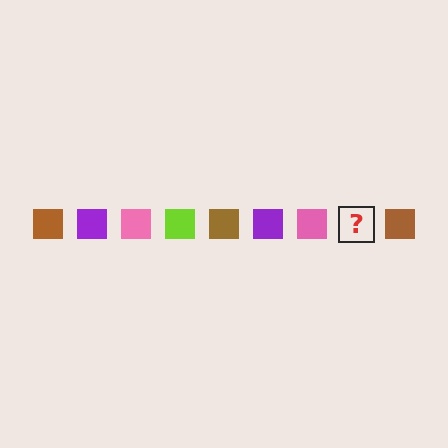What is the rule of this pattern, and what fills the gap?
The rule is that the pattern cycles through brown, purple, pink, lime squares. The gap should be filled with a lime square.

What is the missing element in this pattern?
The missing element is a lime square.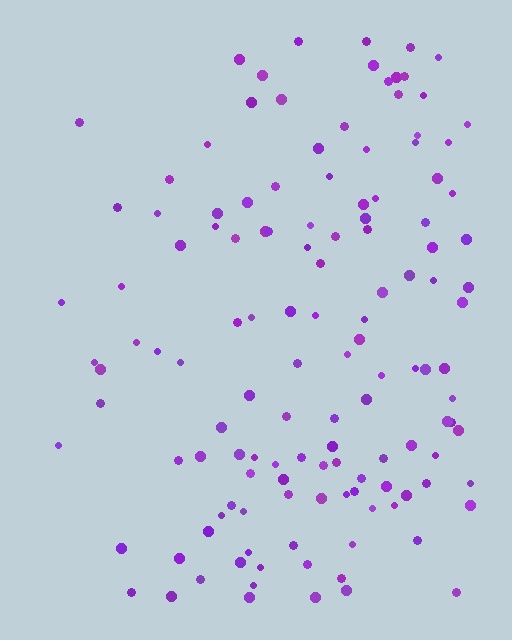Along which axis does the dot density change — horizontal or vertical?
Horizontal.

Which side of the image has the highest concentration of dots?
The right.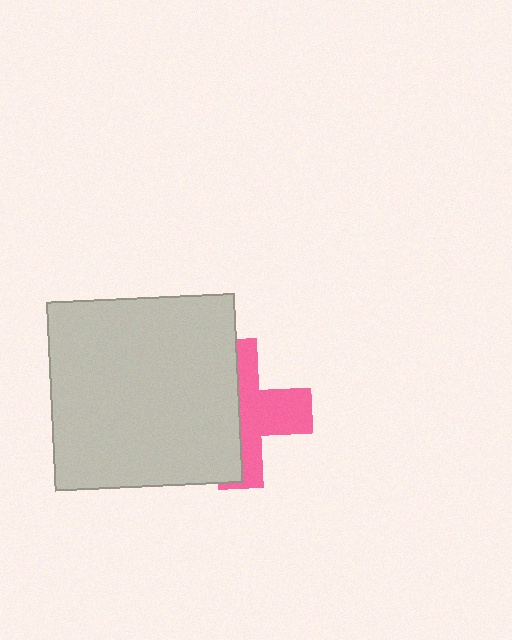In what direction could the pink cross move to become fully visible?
The pink cross could move right. That would shift it out from behind the light gray square entirely.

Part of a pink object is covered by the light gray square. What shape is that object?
It is a cross.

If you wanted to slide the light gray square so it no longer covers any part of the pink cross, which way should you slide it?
Slide it left — that is the most direct way to separate the two shapes.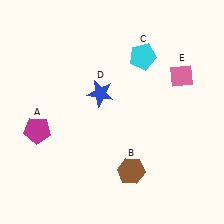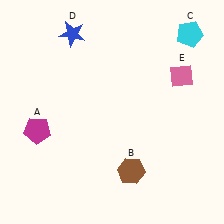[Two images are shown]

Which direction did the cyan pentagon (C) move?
The cyan pentagon (C) moved right.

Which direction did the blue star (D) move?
The blue star (D) moved up.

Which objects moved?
The objects that moved are: the cyan pentagon (C), the blue star (D).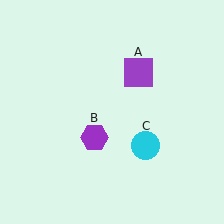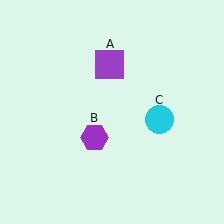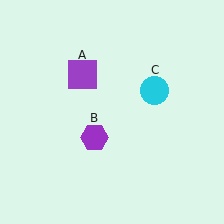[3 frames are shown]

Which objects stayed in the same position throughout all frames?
Purple hexagon (object B) remained stationary.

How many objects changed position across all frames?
2 objects changed position: purple square (object A), cyan circle (object C).